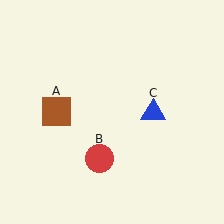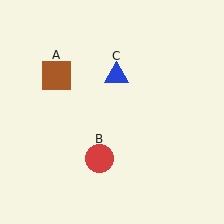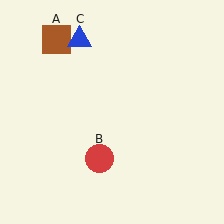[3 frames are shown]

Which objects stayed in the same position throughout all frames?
Red circle (object B) remained stationary.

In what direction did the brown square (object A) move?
The brown square (object A) moved up.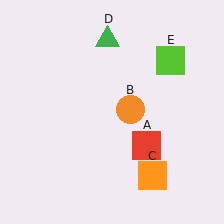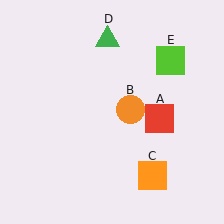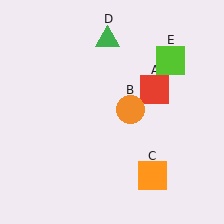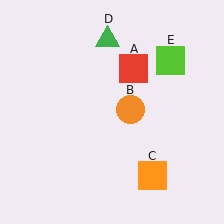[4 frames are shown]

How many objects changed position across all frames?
1 object changed position: red square (object A).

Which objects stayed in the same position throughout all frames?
Orange circle (object B) and orange square (object C) and green triangle (object D) and lime square (object E) remained stationary.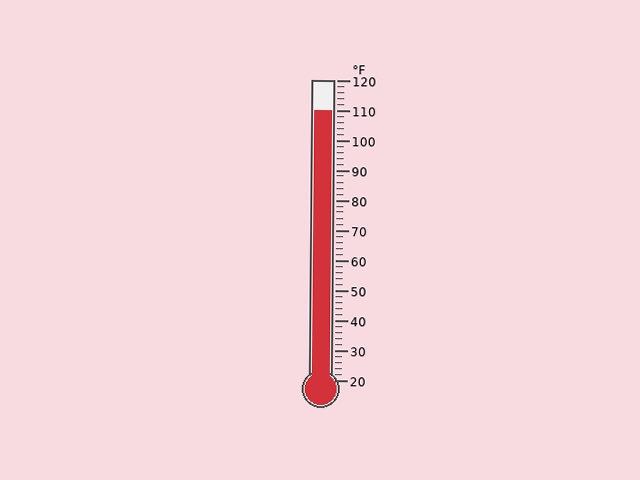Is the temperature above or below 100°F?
The temperature is above 100°F.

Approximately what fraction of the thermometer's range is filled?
The thermometer is filled to approximately 90% of its range.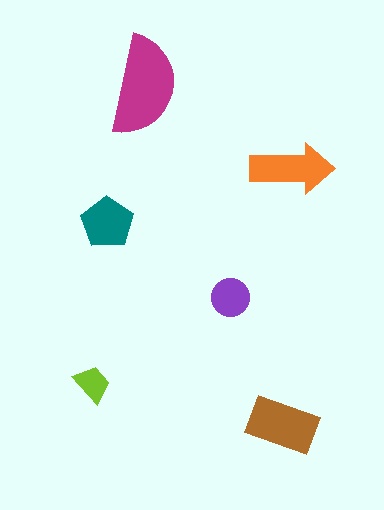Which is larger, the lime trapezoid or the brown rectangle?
The brown rectangle.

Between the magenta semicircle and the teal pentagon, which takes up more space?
The magenta semicircle.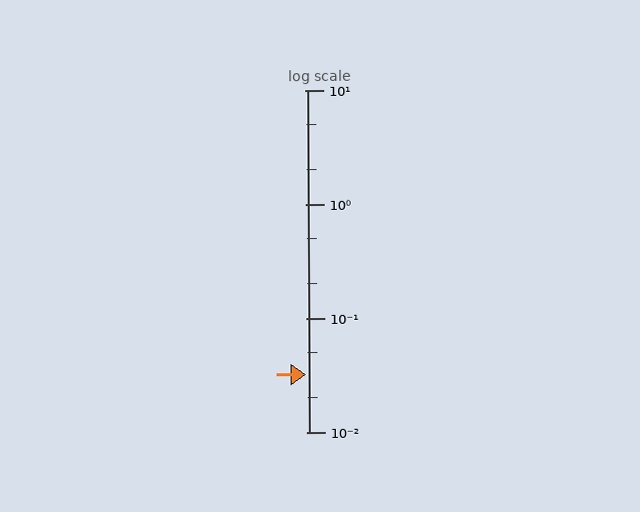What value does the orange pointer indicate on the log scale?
The pointer indicates approximately 0.032.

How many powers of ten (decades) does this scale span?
The scale spans 3 decades, from 0.01 to 10.